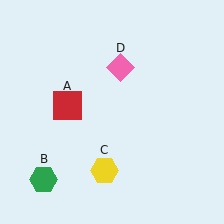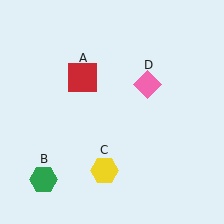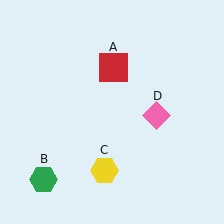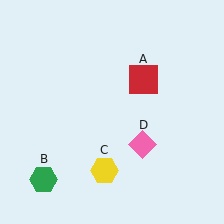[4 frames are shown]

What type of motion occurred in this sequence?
The red square (object A), pink diamond (object D) rotated clockwise around the center of the scene.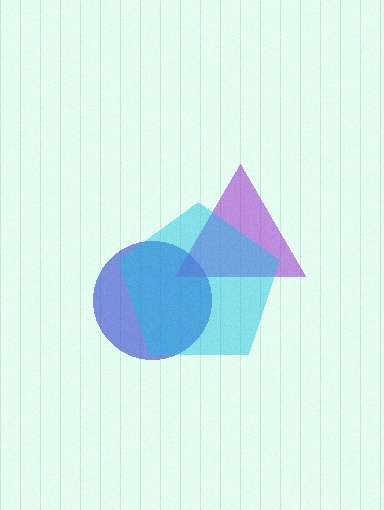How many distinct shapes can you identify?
There are 3 distinct shapes: a blue circle, a purple triangle, a cyan pentagon.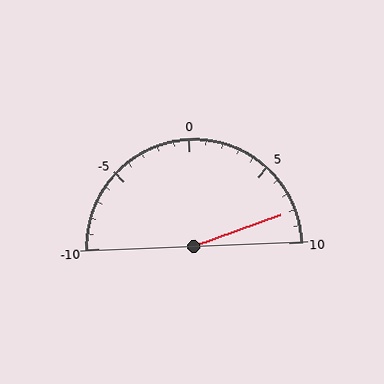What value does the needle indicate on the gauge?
The needle indicates approximately 8.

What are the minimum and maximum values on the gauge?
The gauge ranges from -10 to 10.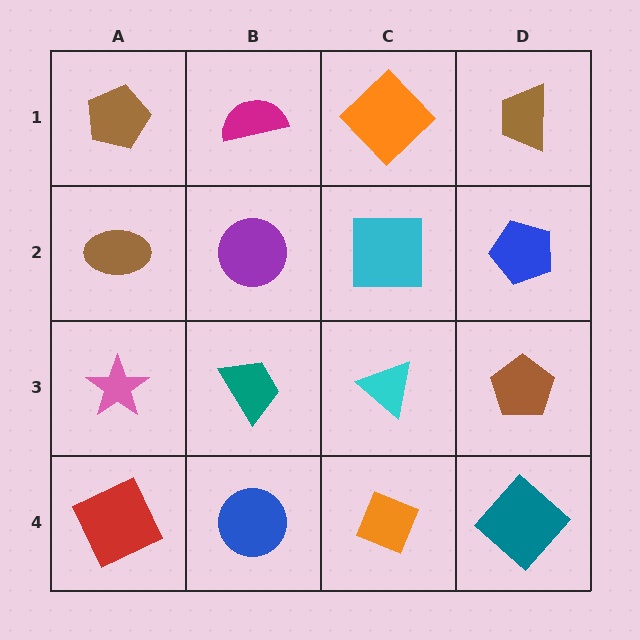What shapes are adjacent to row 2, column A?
A brown pentagon (row 1, column A), a pink star (row 3, column A), a purple circle (row 2, column B).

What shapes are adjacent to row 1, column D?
A blue pentagon (row 2, column D), an orange diamond (row 1, column C).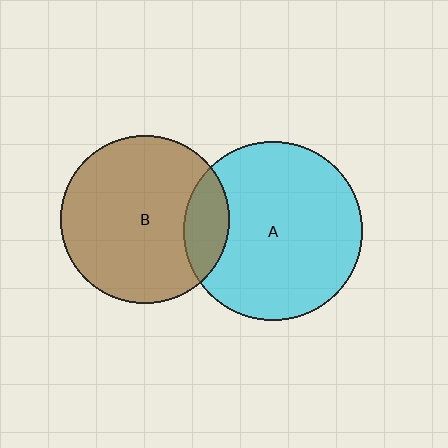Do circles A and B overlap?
Yes.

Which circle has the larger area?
Circle A (cyan).